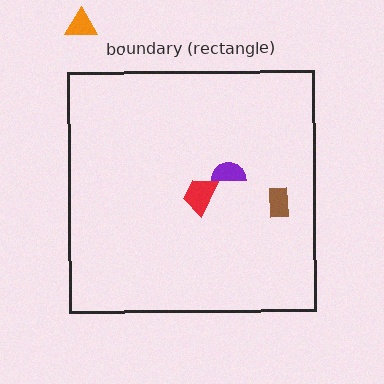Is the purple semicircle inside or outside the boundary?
Inside.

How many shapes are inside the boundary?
3 inside, 1 outside.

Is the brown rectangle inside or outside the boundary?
Inside.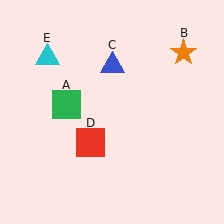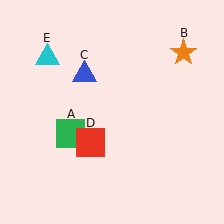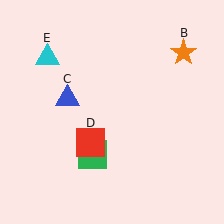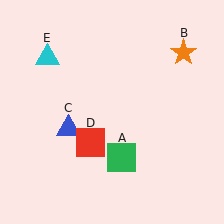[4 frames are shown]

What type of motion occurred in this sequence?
The green square (object A), blue triangle (object C) rotated counterclockwise around the center of the scene.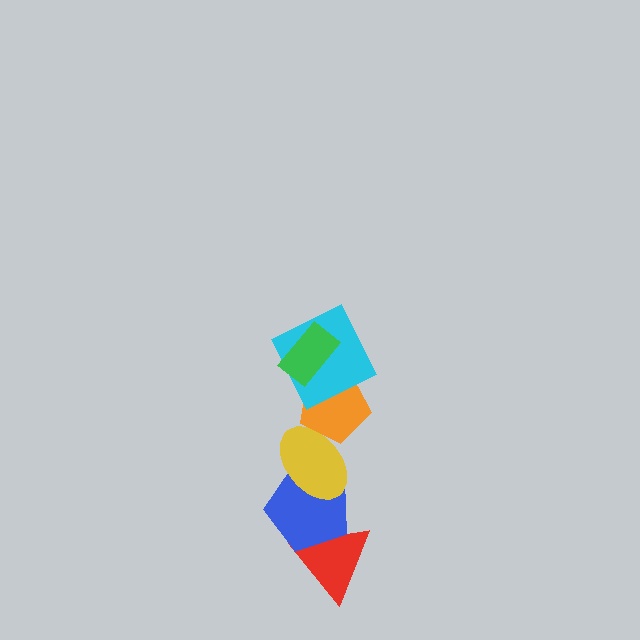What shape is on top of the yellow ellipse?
The orange pentagon is on top of the yellow ellipse.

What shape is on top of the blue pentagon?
The yellow ellipse is on top of the blue pentagon.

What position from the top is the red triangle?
The red triangle is 6th from the top.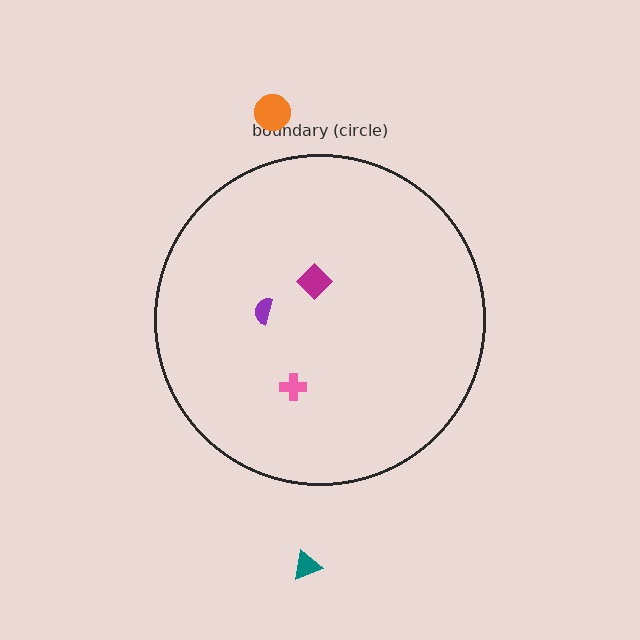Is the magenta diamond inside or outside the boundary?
Inside.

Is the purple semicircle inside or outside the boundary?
Inside.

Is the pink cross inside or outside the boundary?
Inside.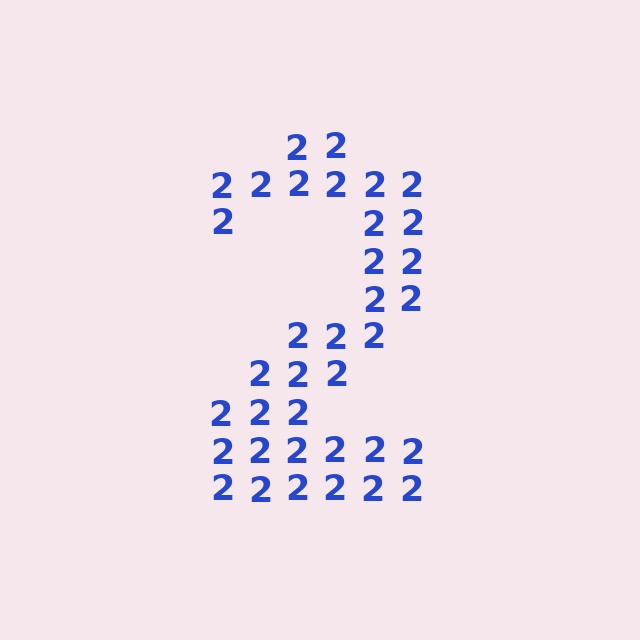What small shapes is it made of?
It is made of small digit 2's.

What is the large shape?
The large shape is the digit 2.